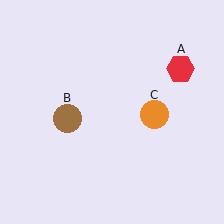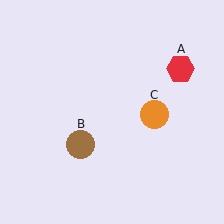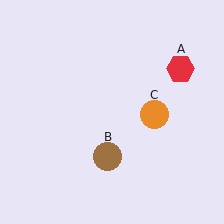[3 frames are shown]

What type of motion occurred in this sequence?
The brown circle (object B) rotated counterclockwise around the center of the scene.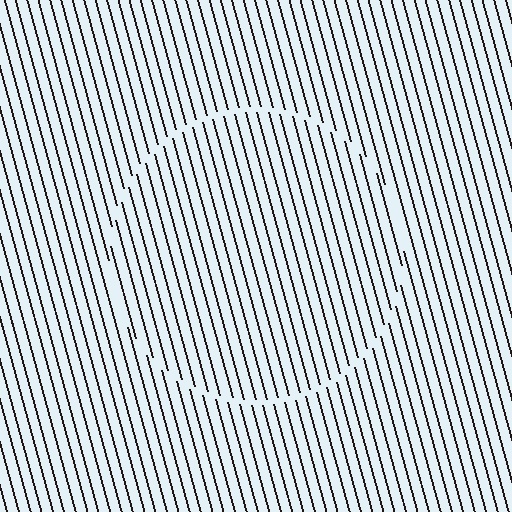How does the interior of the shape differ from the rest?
The interior of the shape contains the same grating, shifted by half a period — the contour is defined by the phase discontinuity where line-ends from the inner and outer gratings abut.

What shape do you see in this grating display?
An illusory circle. The interior of the shape contains the same grating, shifted by half a period — the contour is defined by the phase discontinuity where line-ends from the inner and outer gratings abut.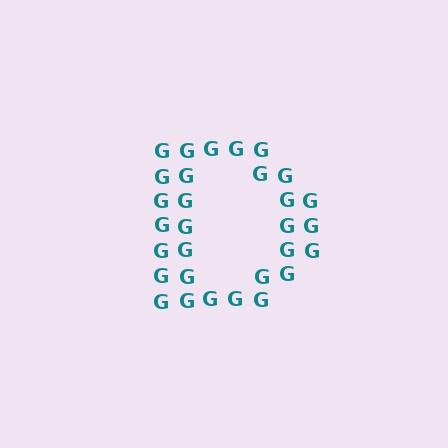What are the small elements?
The small elements are letter G's.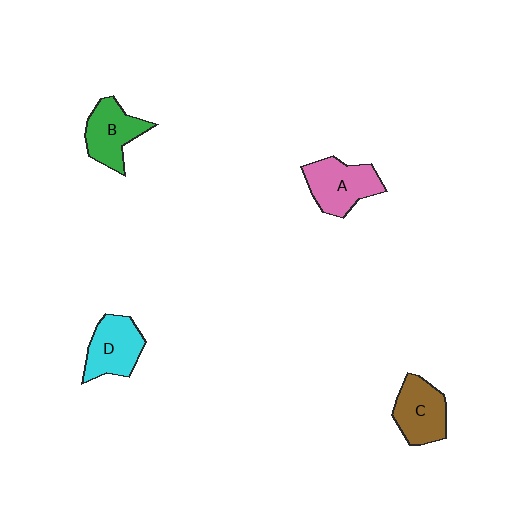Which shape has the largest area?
Shape A (pink).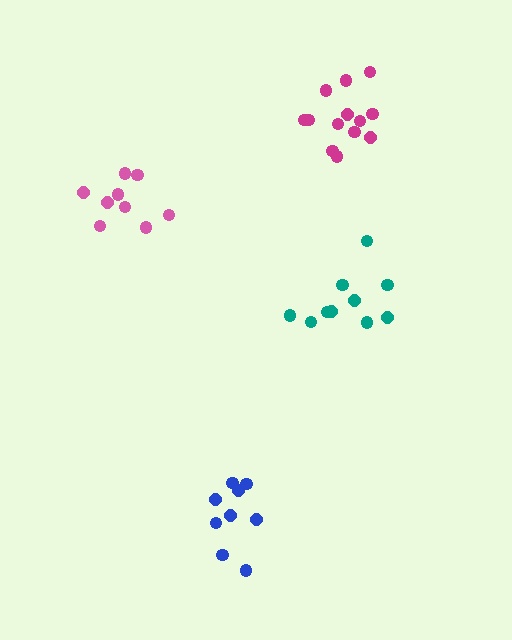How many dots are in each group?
Group 1: 10 dots, Group 2: 9 dots, Group 3: 13 dots, Group 4: 10 dots (42 total).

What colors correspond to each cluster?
The clusters are colored: blue, pink, magenta, teal.